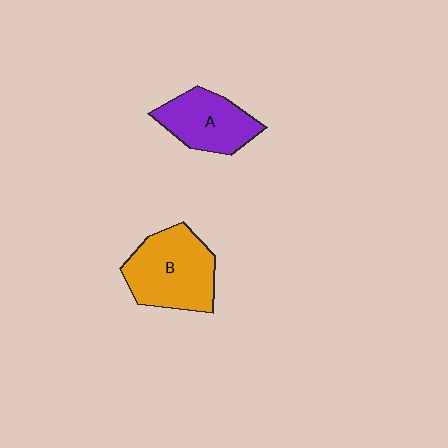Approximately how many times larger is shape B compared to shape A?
Approximately 1.3 times.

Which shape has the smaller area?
Shape A (purple).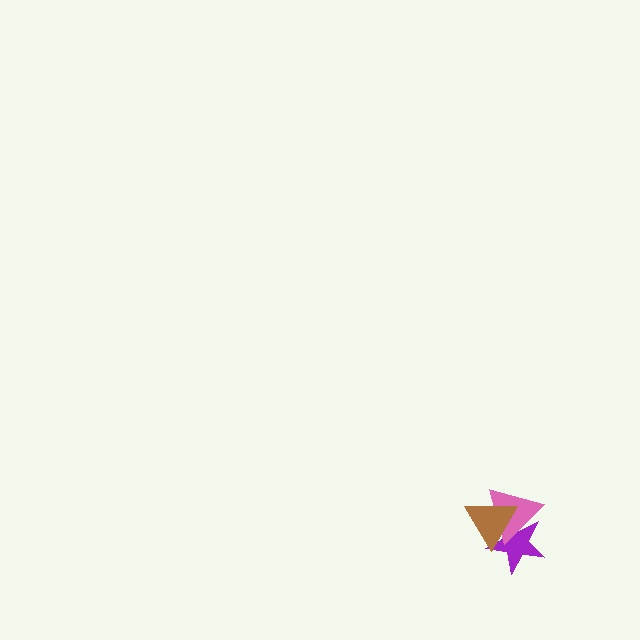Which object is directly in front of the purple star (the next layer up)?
The pink triangle is directly in front of the purple star.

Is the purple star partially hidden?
Yes, it is partially covered by another shape.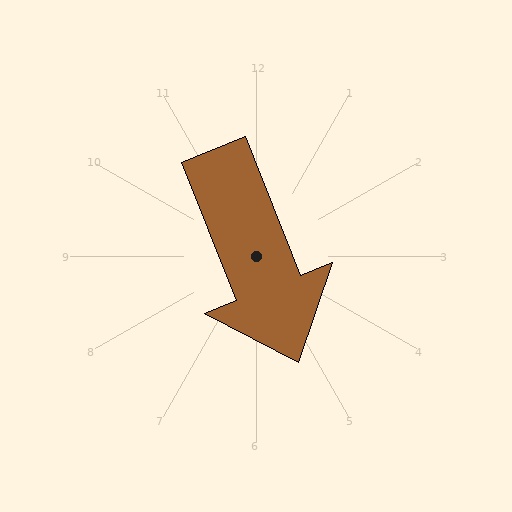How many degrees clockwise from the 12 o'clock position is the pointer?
Approximately 158 degrees.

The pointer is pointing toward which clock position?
Roughly 5 o'clock.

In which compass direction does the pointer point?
South.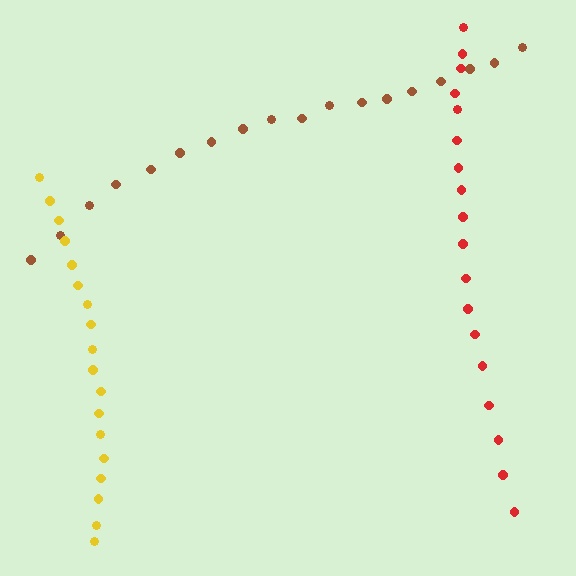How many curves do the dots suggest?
There are 3 distinct paths.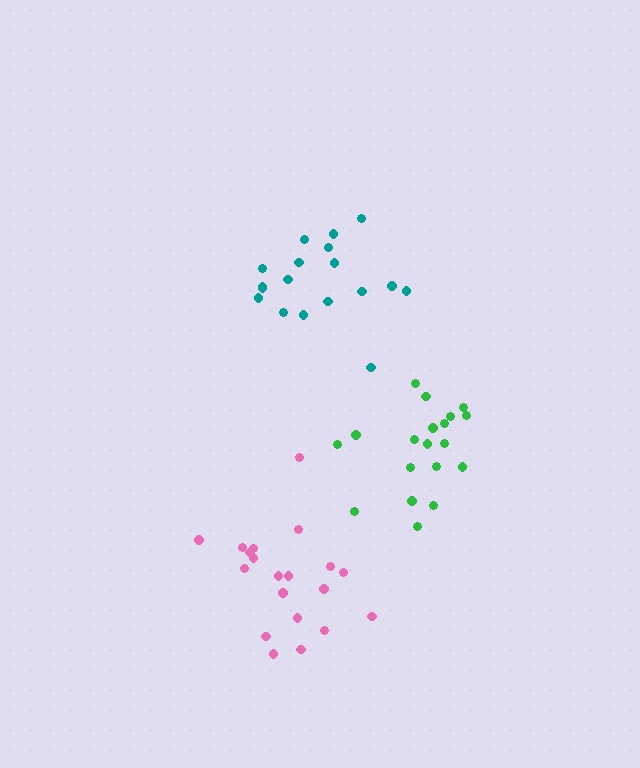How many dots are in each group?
Group 1: 18 dots, Group 2: 20 dots, Group 3: 19 dots (57 total).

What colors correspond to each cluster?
The clusters are colored: teal, pink, green.